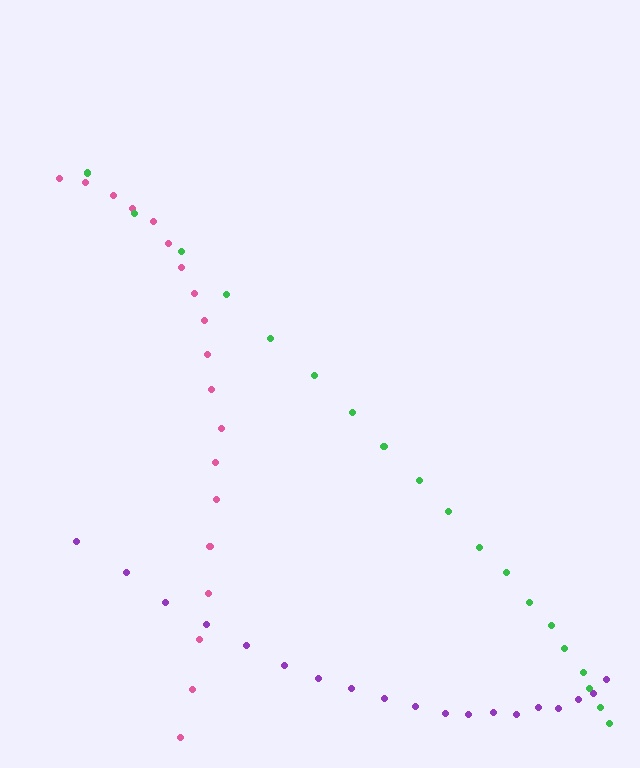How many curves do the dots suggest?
There are 3 distinct paths.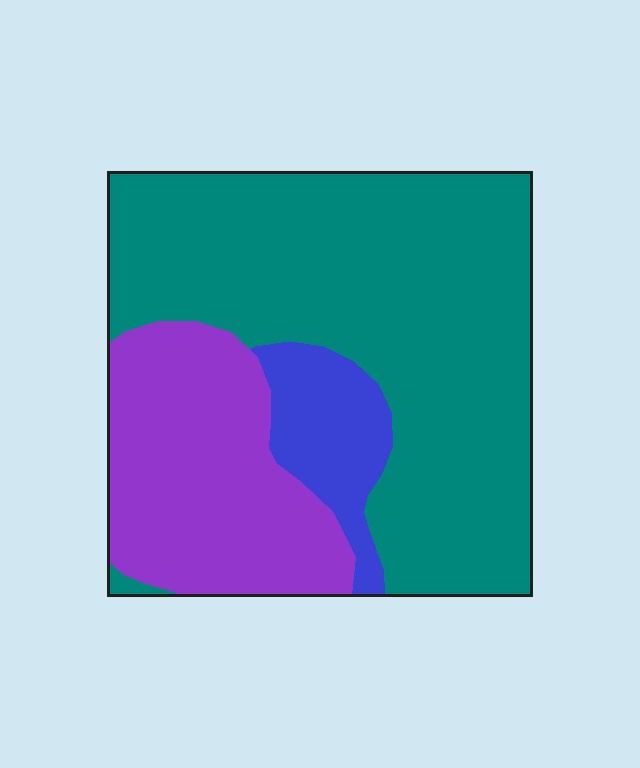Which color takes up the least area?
Blue, at roughly 10%.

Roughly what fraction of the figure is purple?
Purple takes up between a quarter and a half of the figure.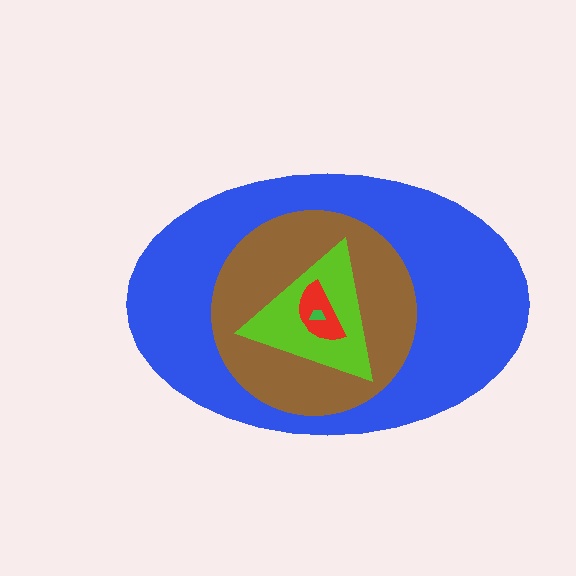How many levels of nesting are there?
5.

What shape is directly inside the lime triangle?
The red semicircle.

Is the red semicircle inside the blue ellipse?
Yes.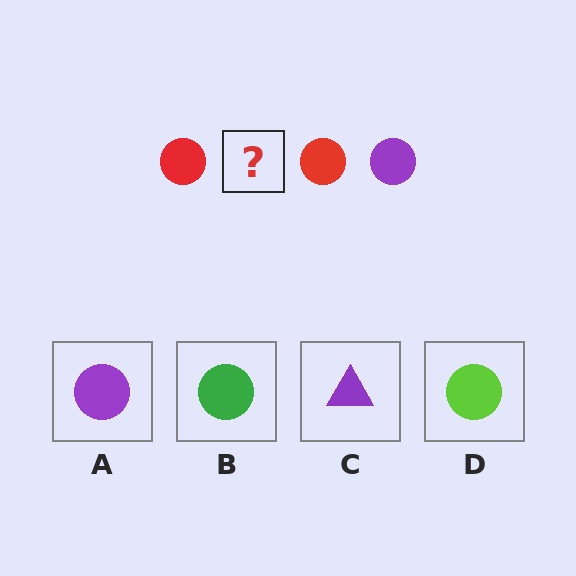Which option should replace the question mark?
Option A.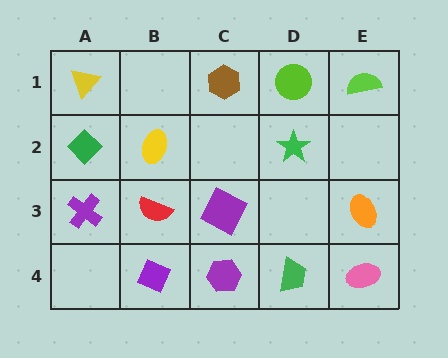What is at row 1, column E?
A lime semicircle.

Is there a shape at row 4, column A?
No, that cell is empty.